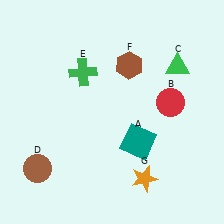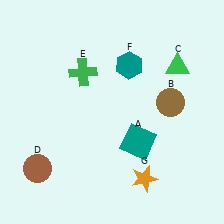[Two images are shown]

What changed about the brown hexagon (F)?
In Image 1, F is brown. In Image 2, it changed to teal.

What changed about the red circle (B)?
In Image 1, B is red. In Image 2, it changed to brown.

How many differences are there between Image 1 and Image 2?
There are 2 differences between the two images.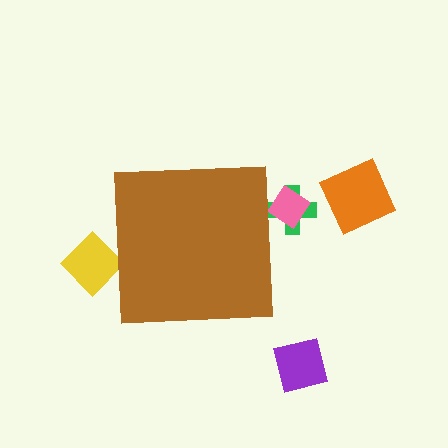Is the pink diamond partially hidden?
Yes, the pink diamond is partially hidden behind the brown square.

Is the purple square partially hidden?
No, the purple square is fully visible.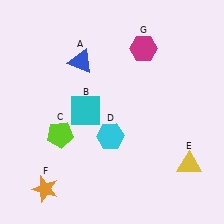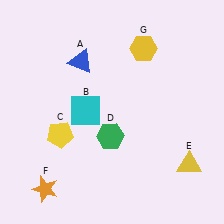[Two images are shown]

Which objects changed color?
C changed from lime to yellow. D changed from cyan to green. G changed from magenta to yellow.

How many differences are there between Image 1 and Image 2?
There are 3 differences between the two images.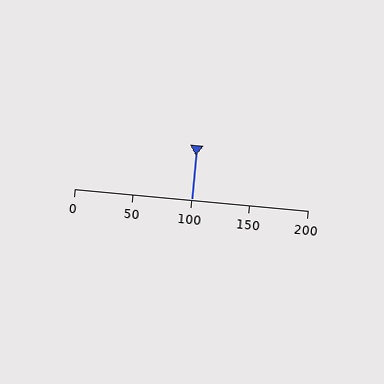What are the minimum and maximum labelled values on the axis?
The axis runs from 0 to 200.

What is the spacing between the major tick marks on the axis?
The major ticks are spaced 50 apart.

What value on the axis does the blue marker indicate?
The marker indicates approximately 100.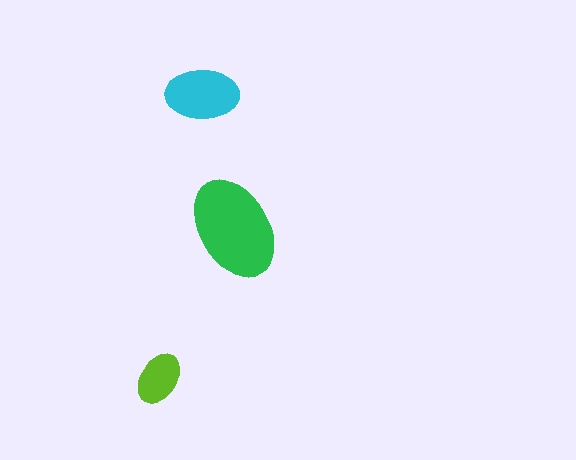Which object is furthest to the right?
The green ellipse is rightmost.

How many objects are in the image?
There are 3 objects in the image.